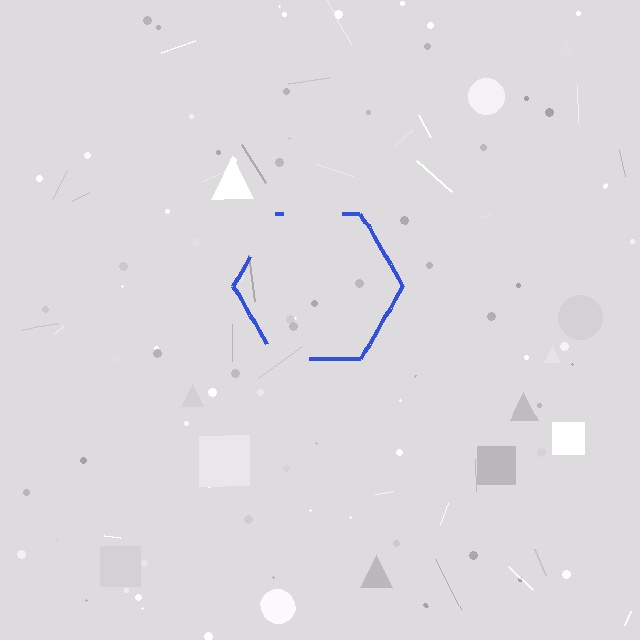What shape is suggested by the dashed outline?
The dashed outline suggests a hexagon.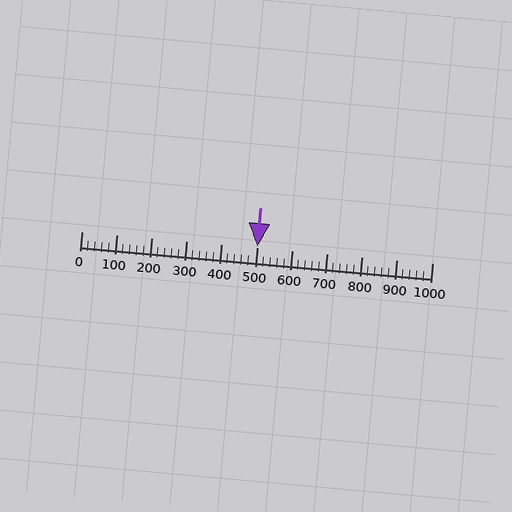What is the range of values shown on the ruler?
The ruler shows values from 0 to 1000.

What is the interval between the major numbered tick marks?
The major tick marks are spaced 100 units apart.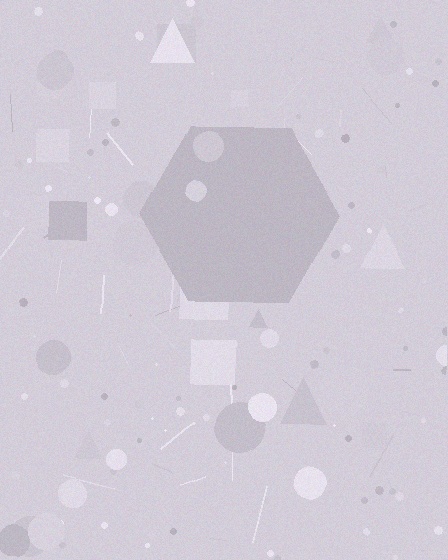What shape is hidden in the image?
A hexagon is hidden in the image.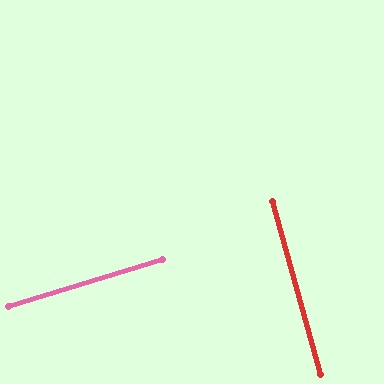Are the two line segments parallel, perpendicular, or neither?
Perpendicular — they meet at approximately 88°.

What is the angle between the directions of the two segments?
Approximately 88 degrees.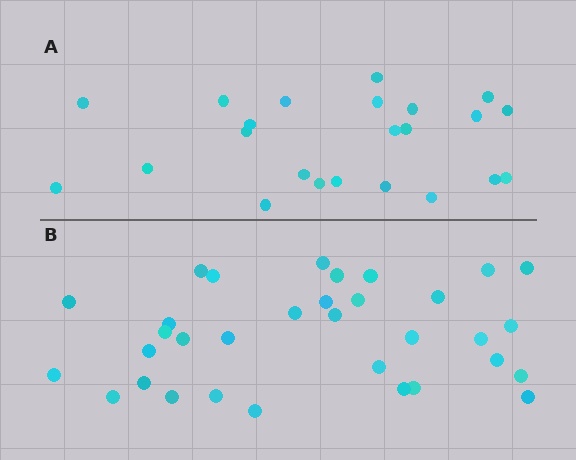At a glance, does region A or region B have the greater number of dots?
Region B (the bottom region) has more dots.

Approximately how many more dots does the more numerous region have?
Region B has roughly 10 or so more dots than region A.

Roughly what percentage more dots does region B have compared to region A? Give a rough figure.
About 45% more.